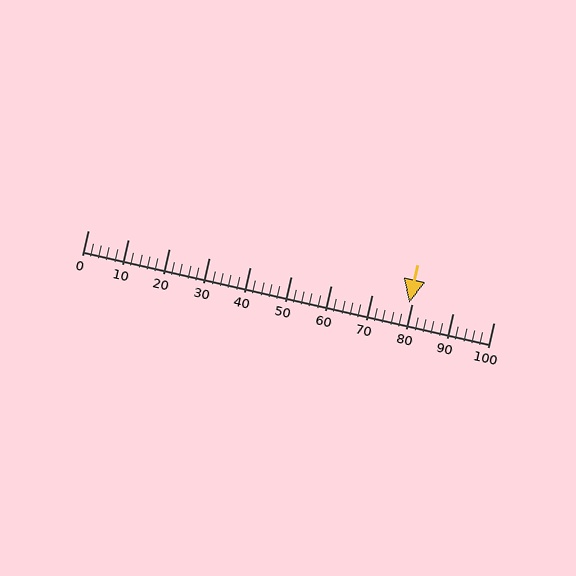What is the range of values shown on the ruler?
The ruler shows values from 0 to 100.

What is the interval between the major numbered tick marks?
The major tick marks are spaced 10 units apart.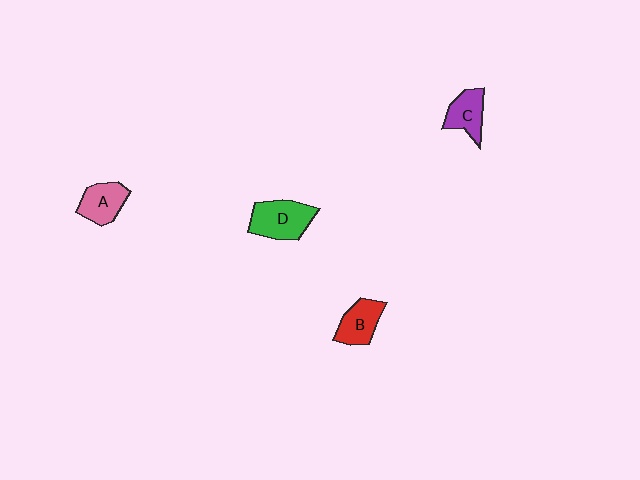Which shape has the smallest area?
Shape C (purple).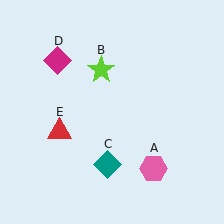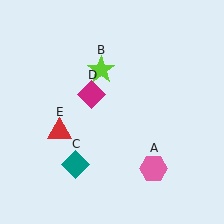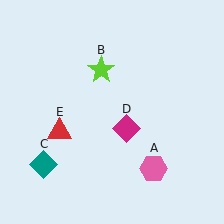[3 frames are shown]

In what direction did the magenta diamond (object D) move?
The magenta diamond (object D) moved down and to the right.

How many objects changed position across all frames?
2 objects changed position: teal diamond (object C), magenta diamond (object D).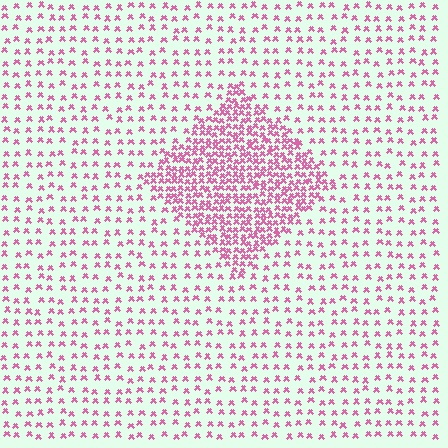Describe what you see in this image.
The image contains small pink elements arranged at two different densities. A diamond-shaped region is visible where the elements are more densely packed than the surrounding area.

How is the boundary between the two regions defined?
The boundary is defined by a change in element density (approximately 2.7x ratio). All elements are the same color, size, and shape.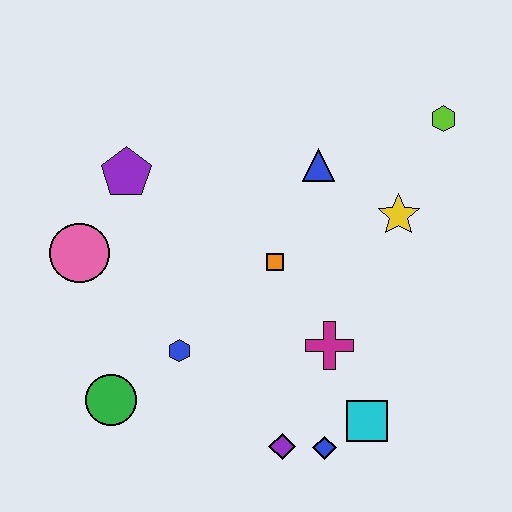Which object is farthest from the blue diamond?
The lime hexagon is farthest from the blue diamond.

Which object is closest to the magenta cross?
The cyan square is closest to the magenta cross.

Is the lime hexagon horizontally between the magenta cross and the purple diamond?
No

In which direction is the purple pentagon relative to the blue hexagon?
The purple pentagon is above the blue hexagon.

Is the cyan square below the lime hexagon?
Yes